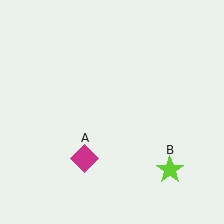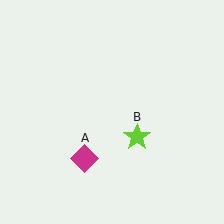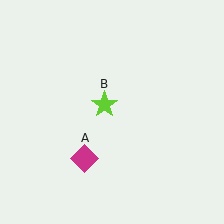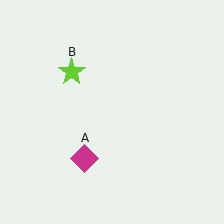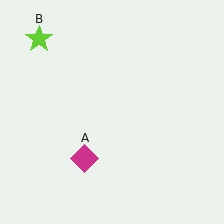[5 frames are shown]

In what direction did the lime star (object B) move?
The lime star (object B) moved up and to the left.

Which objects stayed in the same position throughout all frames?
Magenta diamond (object A) remained stationary.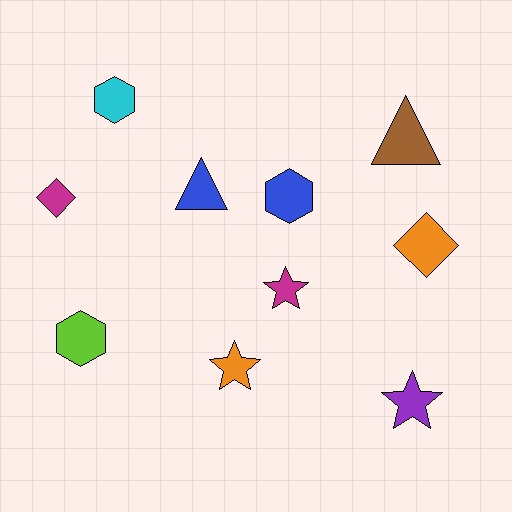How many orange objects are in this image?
There are 2 orange objects.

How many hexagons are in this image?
There are 3 hexagons.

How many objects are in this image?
There are 10 objects.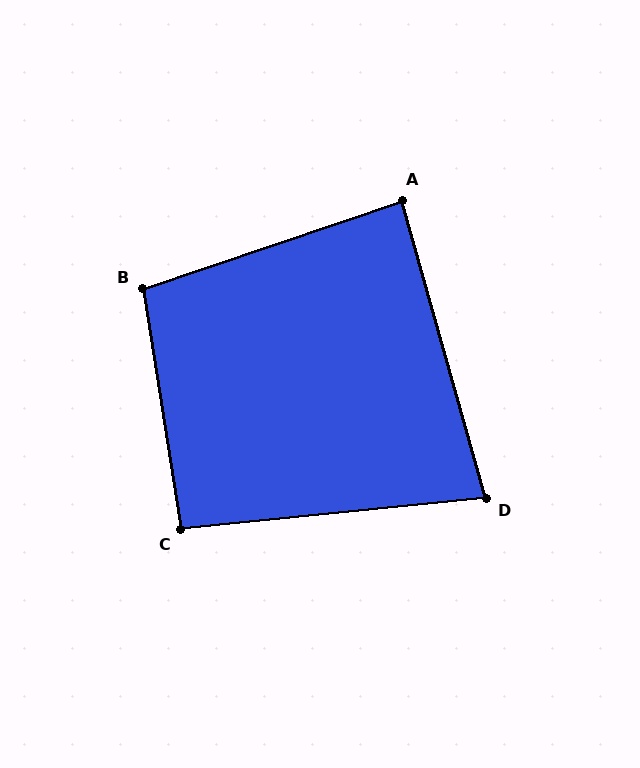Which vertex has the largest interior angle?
B, at approximately 100 degrees.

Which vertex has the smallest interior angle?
D, at approximately 80 degrees.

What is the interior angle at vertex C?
Approximately 93 degrees (approximately right).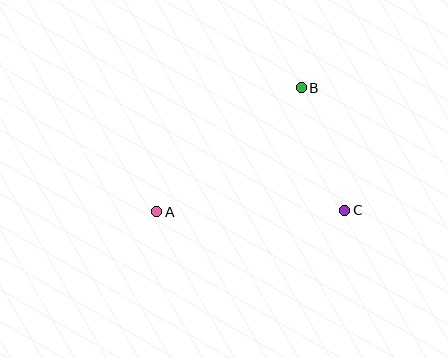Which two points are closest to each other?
Points B and C are closest to each other.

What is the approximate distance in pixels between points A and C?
The distance between A and C is approximately 188 pixels.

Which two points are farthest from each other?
Points A and B are farthest from each other.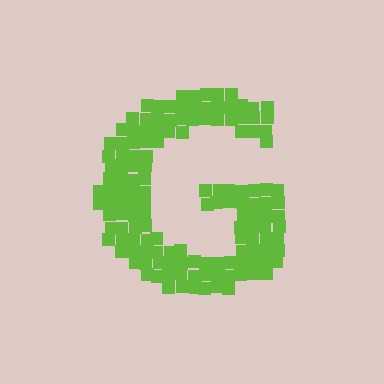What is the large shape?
The large shape is the letter G.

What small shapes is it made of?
It is made of small squares.